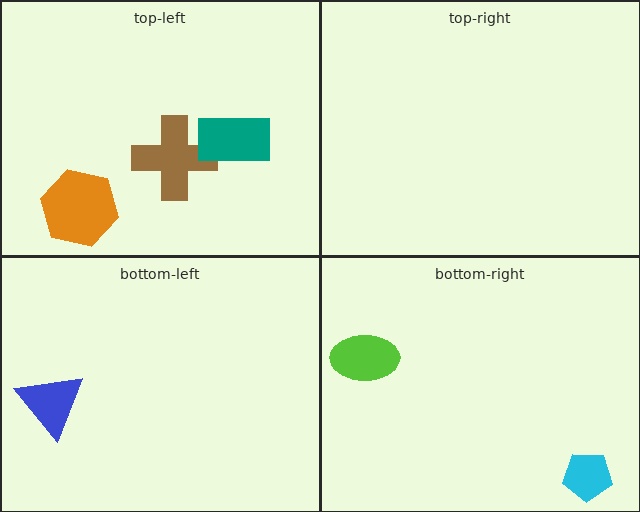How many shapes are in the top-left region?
3.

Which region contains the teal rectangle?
The top-left region.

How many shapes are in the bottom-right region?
2.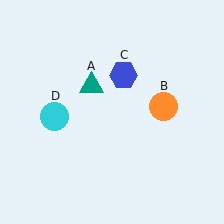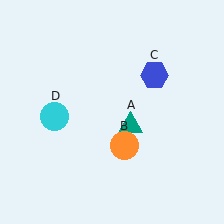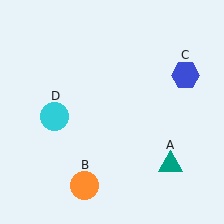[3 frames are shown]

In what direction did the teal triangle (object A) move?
The teal triangle (object A) moved down and to the right.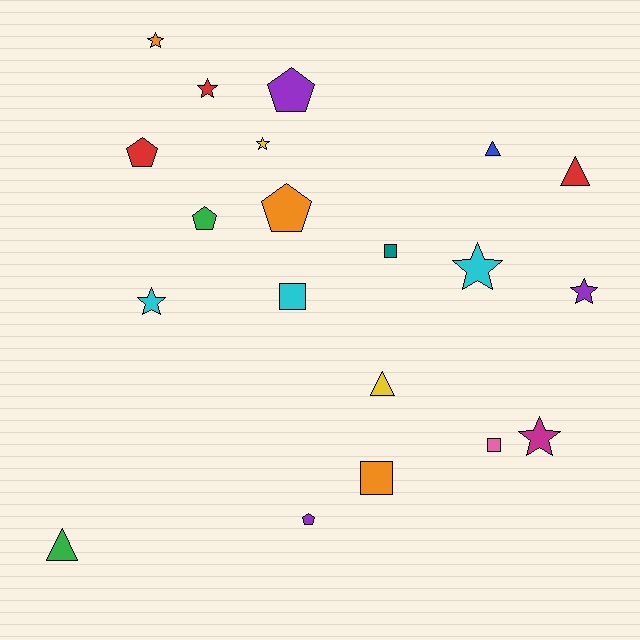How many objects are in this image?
There are 20 objects.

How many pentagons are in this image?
There are 5 pentagons.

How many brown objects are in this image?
There are no brown objects.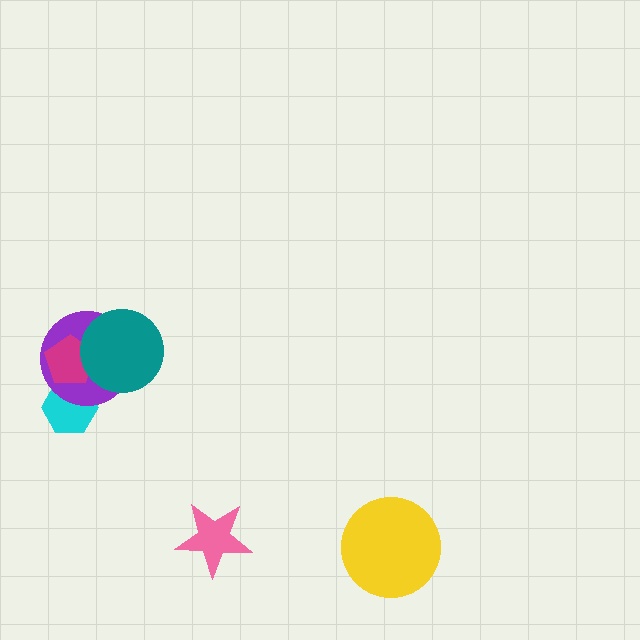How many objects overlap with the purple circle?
3 objects overlap with the purple circle.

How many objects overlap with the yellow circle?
0 objects overlap with the yellow circle.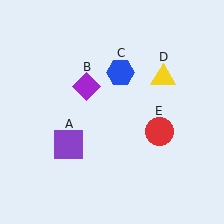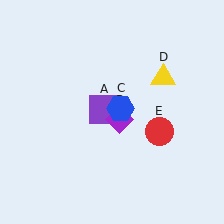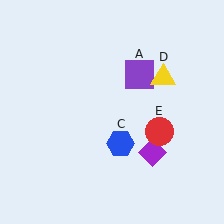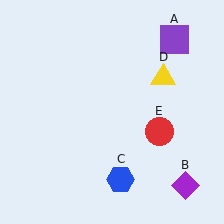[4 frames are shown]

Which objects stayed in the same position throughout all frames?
Yellow triangle (object D) and red circle (object E) remained stationary.